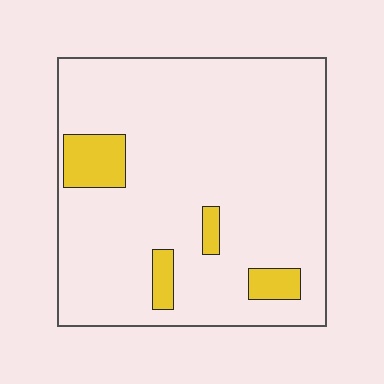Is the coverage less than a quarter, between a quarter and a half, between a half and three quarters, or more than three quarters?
Less than a quarter.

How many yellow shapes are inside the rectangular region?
4.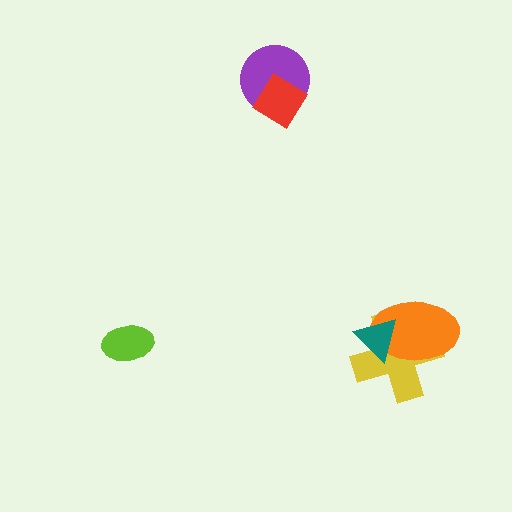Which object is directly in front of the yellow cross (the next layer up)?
The orange ellipse is directly in front of the yellow cross.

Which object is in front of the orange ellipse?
The teal triangle is in front of the orange ellipse.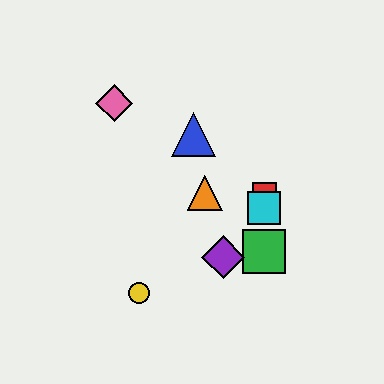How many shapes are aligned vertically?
3 shapes (the red square, the green square, the cyan square) are aligned vertically.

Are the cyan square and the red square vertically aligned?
Yes, both are at x≈264.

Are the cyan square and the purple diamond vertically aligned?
No, the cyan square is at x≈264 and the purple diamond is at x≈223.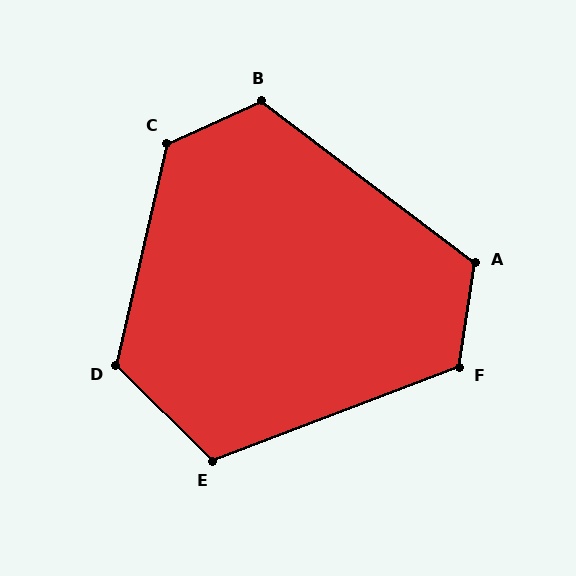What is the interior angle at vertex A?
Approximately 119 degrees (obtuse).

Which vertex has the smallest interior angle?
E, at approximately 115 degrees.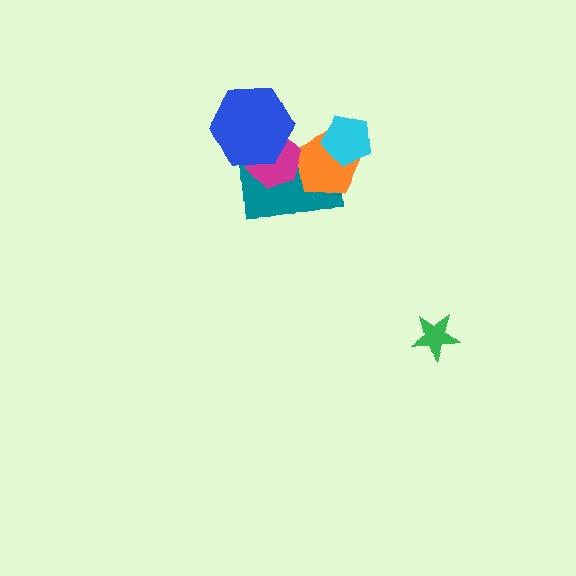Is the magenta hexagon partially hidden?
Yes, it is partially covered by another shape.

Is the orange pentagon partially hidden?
Yes, it is partially covered by another shape.